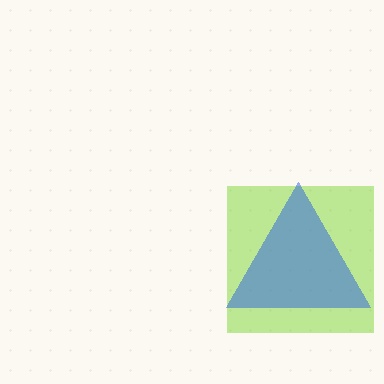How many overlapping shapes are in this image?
There are 2 overlapping shapes in the image.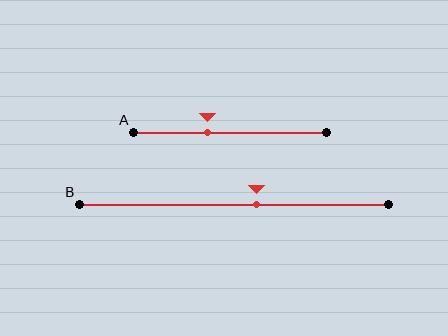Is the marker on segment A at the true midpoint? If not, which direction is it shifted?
No, the marker on segment A is shifted to the left by about 12% of the segment length.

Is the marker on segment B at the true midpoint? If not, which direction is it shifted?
No, the marker on segment B is shifted to the right by about 7% of the segment length.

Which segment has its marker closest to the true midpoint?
Segment B has its marker closest to the true midpoint.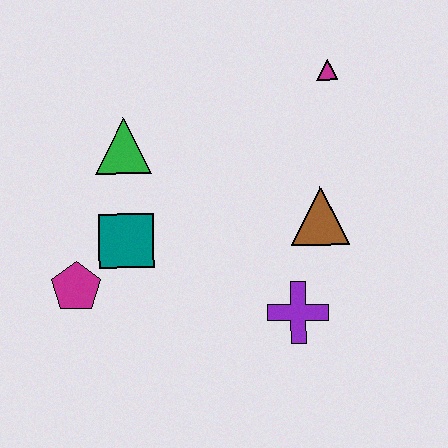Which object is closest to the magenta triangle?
The brown triangle is closest to the magenta triangle.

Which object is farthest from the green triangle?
The purple cross is farthest from the green triangle.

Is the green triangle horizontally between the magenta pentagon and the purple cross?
Yes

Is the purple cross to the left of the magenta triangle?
Yes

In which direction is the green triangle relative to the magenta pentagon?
The green triangle is above the magenta pentagon.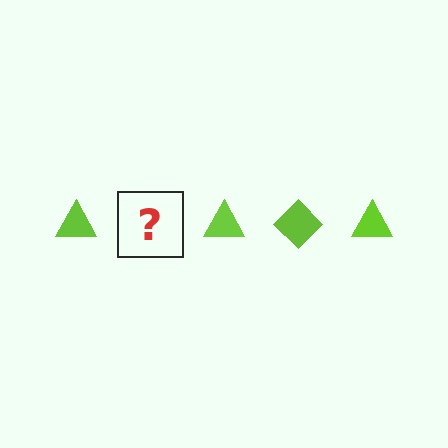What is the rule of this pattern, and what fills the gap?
The rule is that the pattern cycles through triangle, diamond shapes in lime. The gap should be filled with a lime diamond.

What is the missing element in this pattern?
The missing element is a lime diamond.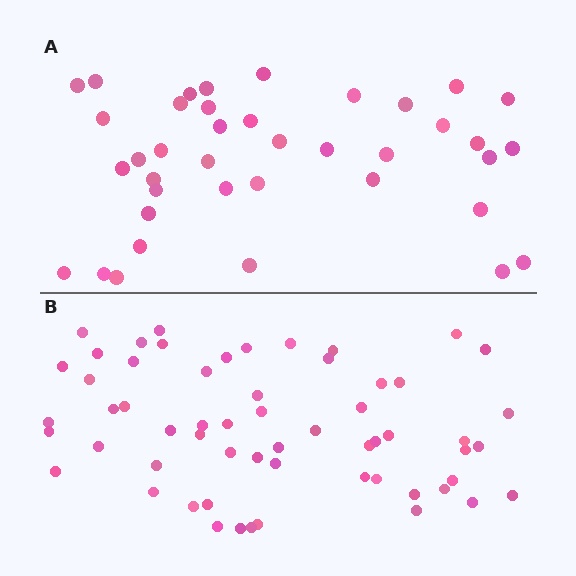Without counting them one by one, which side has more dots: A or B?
Region B (the bottom region) has more dots.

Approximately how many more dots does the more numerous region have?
Region B has approximately 20 more dots than region A.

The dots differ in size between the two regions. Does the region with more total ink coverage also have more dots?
No. Region A has more total ink coverage because its dots are larger, but region B actually contains more individual dots. Total area can be misleading — the number of items is what matters here.